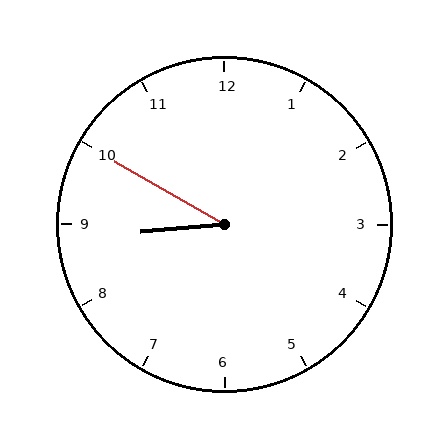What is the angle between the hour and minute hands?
Approximately 35 degrees.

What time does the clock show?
8:50.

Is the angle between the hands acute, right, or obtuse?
It is acute.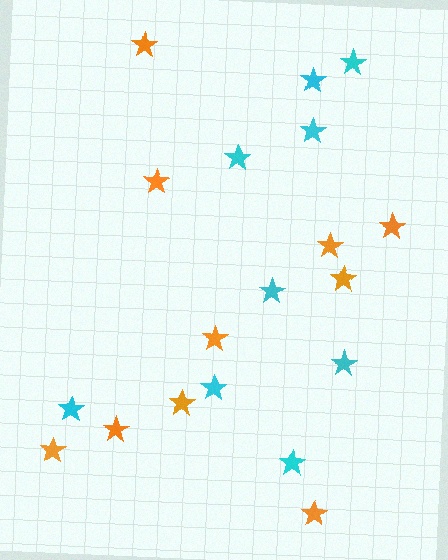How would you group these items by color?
There are 2 groups: one group of orange stars (10) and one group of cyan stars (9).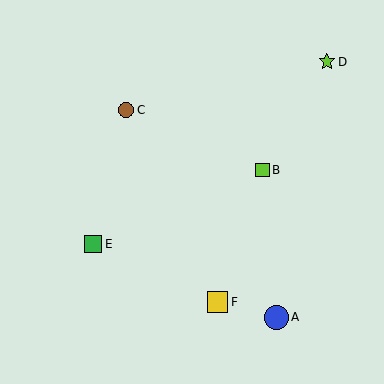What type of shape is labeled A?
Shape A is a blue circle.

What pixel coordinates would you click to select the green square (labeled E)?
Click at (93, 244) to select the green square E.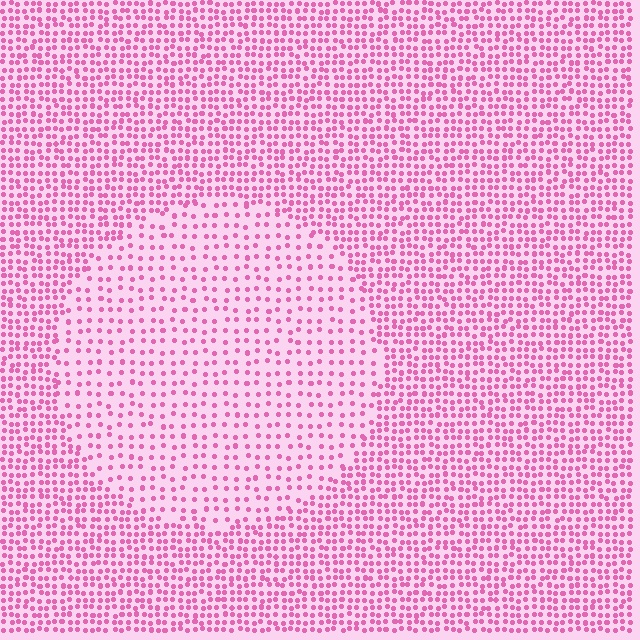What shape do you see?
I see a circle.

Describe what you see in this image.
The image contains small pink elements arranged at two different densities. A circle-shaped region is visible where the elements are less densely packed than the surrounding area.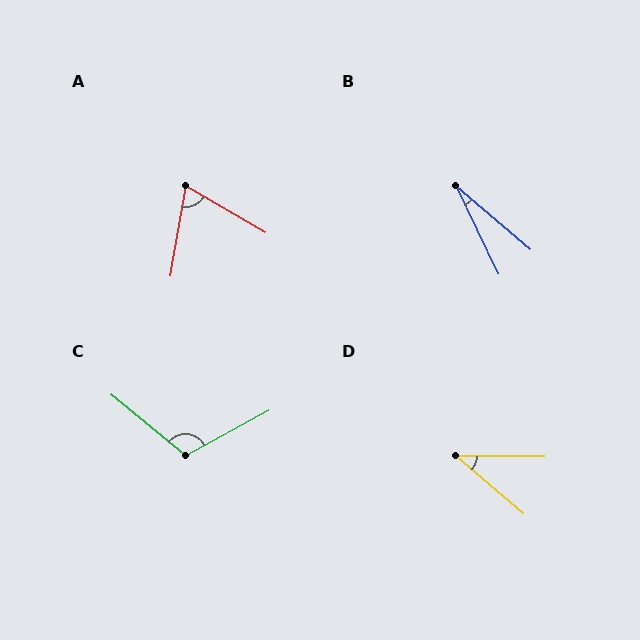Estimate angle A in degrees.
Approximately 69 degrees.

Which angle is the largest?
C, at approximately 112 degrees.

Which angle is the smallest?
B, at approximately 23 degrees.